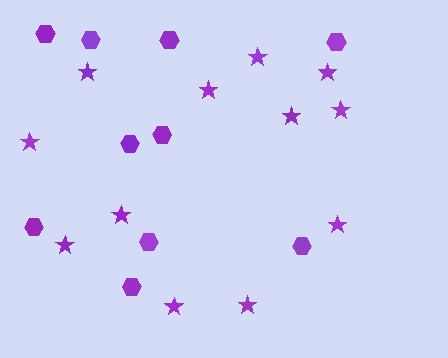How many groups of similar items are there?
There are 2 groups: one group of stars (12) and one group of hexagons (10).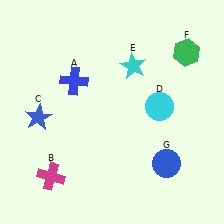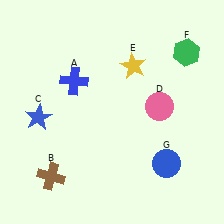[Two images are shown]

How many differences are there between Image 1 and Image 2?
There are 3 differences between the two images.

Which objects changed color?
B changed from magenta to brown. D changed from cyan to pink. E changed from cyan to yellow.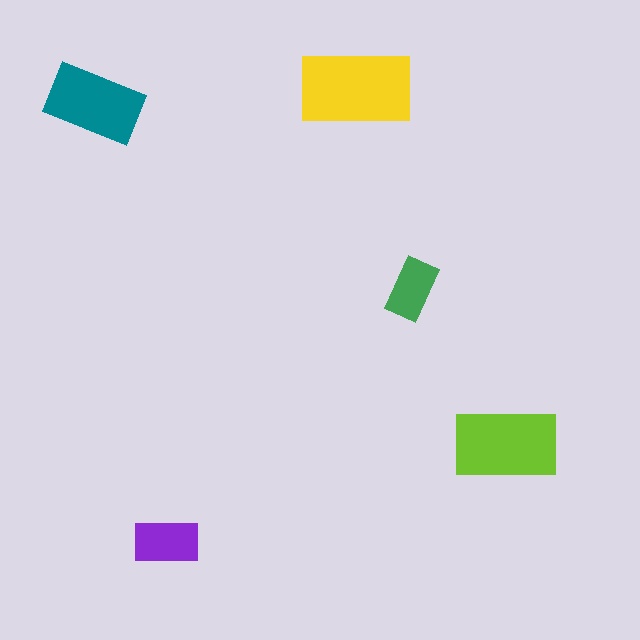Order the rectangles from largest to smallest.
the yellow one, the lime one, the teal one, the purple one, the green one.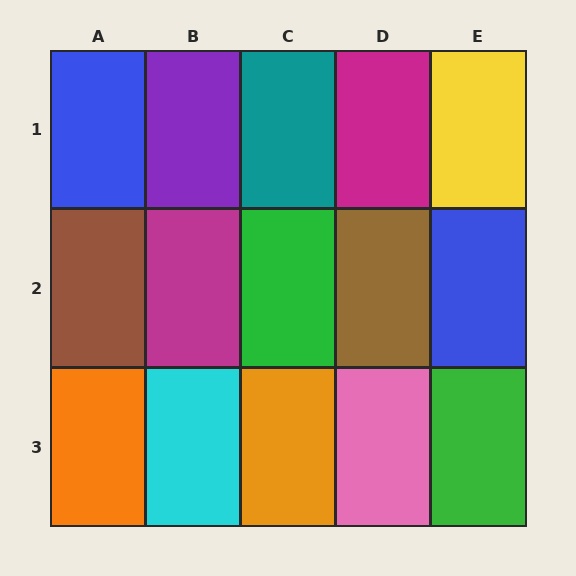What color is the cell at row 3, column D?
Pink.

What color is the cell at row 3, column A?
Orange.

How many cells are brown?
2 cells are brown.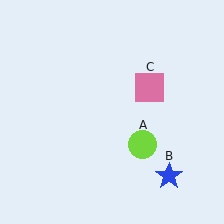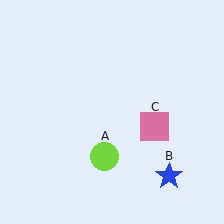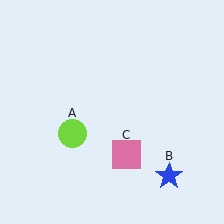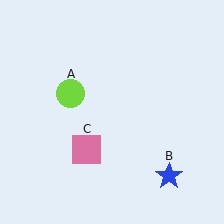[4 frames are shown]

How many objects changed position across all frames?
2 objects changed position: lime circle (object A), pink square (object C).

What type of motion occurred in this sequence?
The lime circle (object A), pink square (object C) rotated clockwise around the center of the scene.